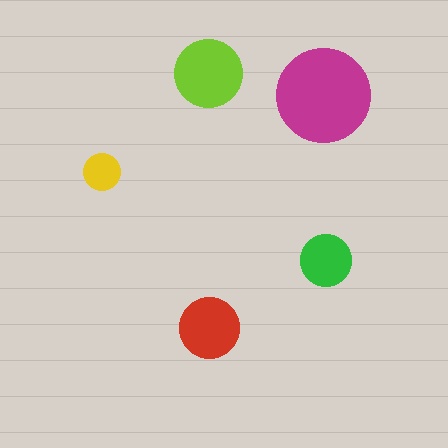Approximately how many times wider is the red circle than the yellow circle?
About 1.5 times wider.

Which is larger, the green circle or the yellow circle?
The green one.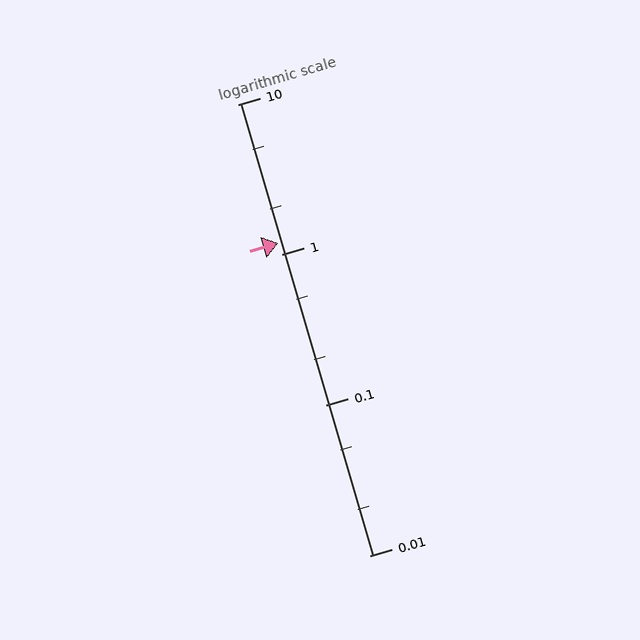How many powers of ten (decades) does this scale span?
The scale spans 3 decades, from 0.01 to 10.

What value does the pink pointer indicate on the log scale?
The pointer indicates approximately 1.2.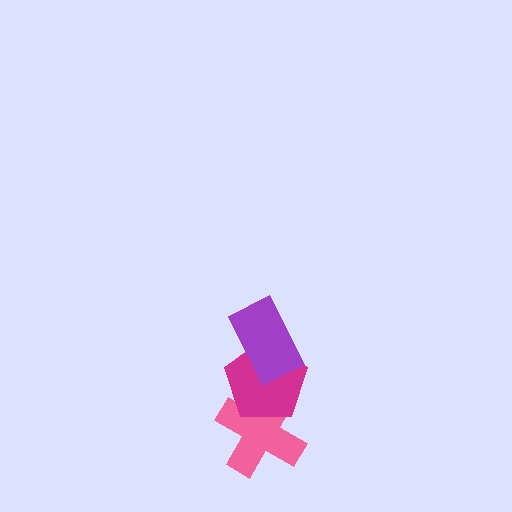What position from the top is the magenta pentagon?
The magenta pentagon is 2nd from the top.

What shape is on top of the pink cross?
The magenta pentagon is on top of the pink cross.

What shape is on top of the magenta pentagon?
The purple rectangle is on top of the magenta pentagon.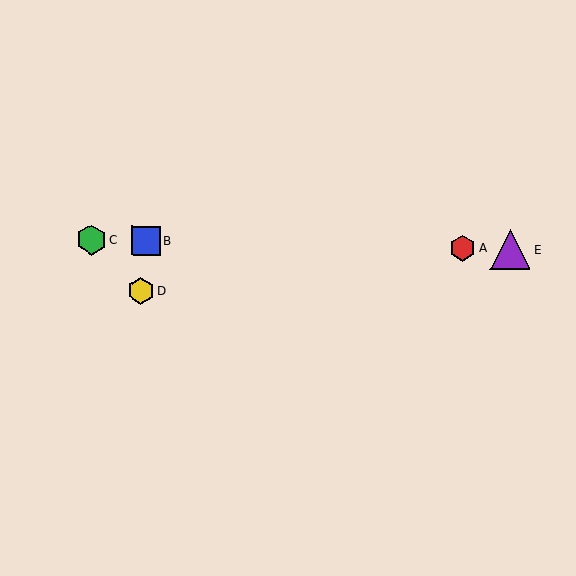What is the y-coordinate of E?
Object E is at y≈249.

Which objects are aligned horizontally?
Objects A, B, C, E are aligned horizontally.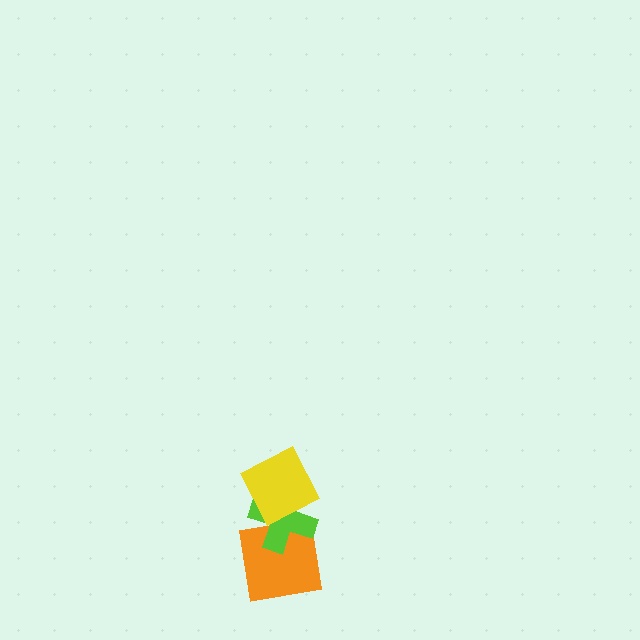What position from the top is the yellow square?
The yellow square is 1st from the top.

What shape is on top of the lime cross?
The yellow square is on top of the lime cross.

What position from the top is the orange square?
The orange square is 3rd from the top.